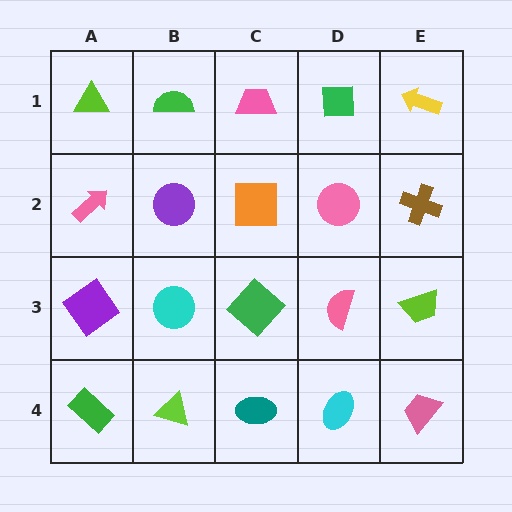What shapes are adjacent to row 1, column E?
A brown cross (row 2, column E), a green square (row 1, column D).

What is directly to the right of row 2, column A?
A purple circle.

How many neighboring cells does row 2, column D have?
4.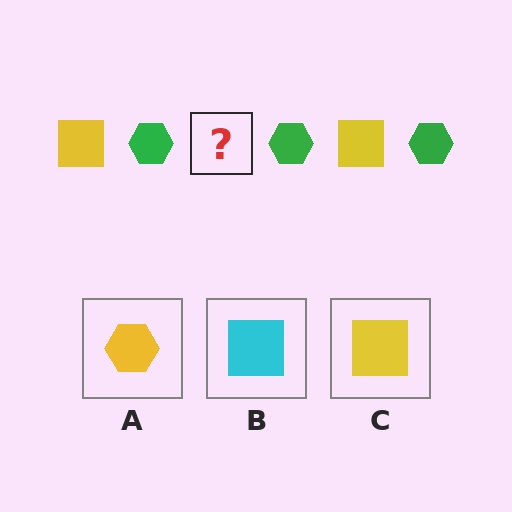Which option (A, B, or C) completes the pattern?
C.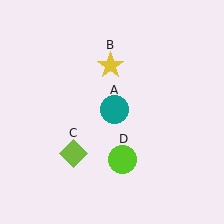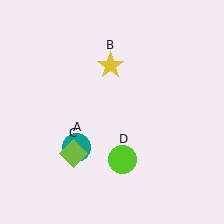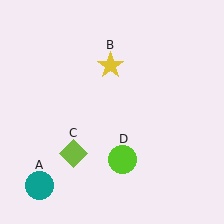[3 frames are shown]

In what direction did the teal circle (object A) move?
The teal circle (object A) moved down and to the left.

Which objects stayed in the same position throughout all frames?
Yellow star (object B) and lime diamond (object C) and lime circle (object D) remained stationary.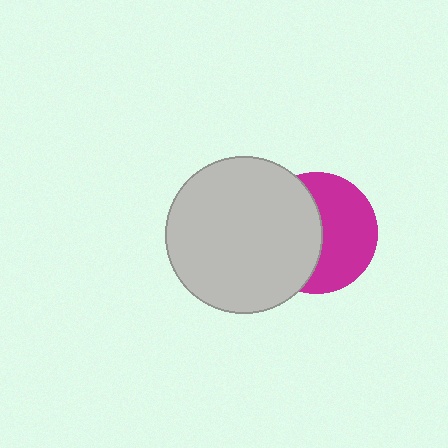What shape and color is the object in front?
The object in front is a light gray circle.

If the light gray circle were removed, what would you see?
You would see the complete magenta circle.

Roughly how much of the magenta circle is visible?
About half of it is visible (roughly 52%).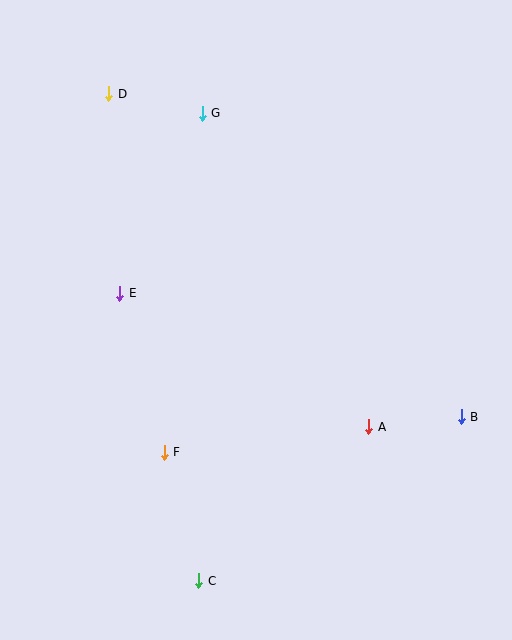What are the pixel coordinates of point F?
Point F is at (164, 452).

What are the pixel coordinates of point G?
Point G is at (202, 113).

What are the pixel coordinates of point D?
Point D is at (109, 94).